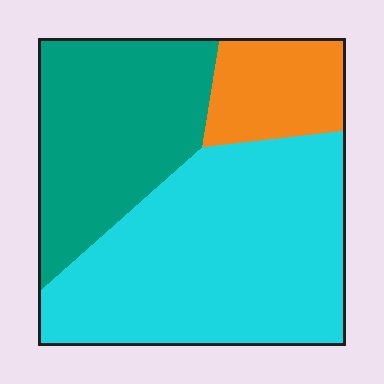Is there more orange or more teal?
Teal.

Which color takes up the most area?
Cyan, at roughly 55%.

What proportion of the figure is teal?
Teal takes up about one third (1/3) of the figure.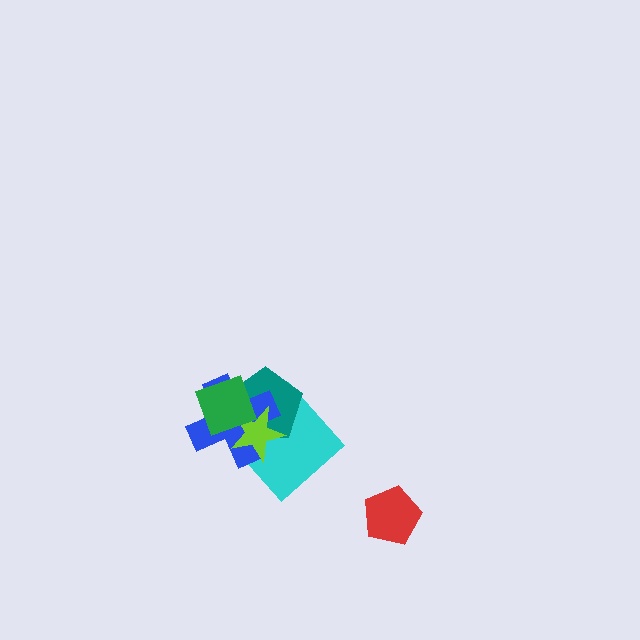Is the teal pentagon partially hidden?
Yes, it is partially covered by another shape.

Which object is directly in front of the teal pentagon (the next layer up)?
The blue cross is directly in front of the teal pentagon.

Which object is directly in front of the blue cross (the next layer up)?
The lime star is directly in front of the blue cross.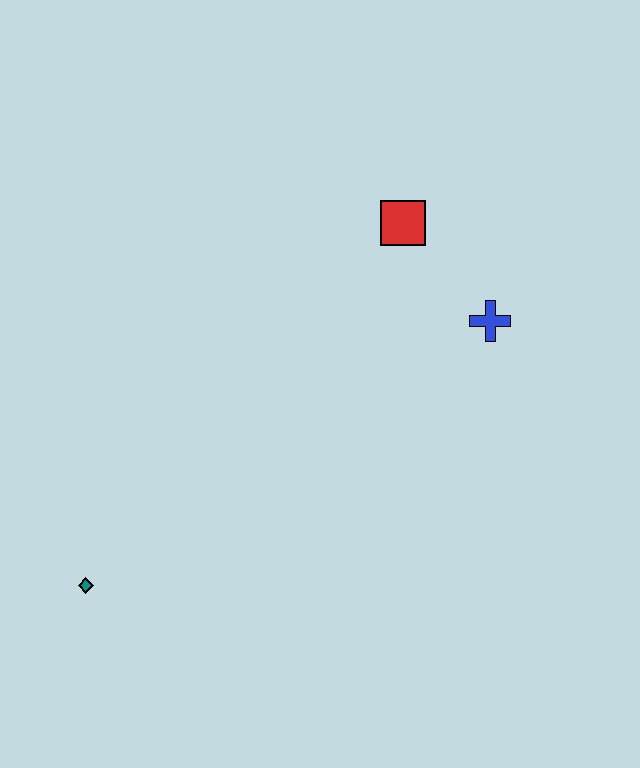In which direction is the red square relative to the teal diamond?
The red square is above the teal diamond.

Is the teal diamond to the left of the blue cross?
Yes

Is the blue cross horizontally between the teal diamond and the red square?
No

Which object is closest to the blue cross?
The red square is closest to the blue cross.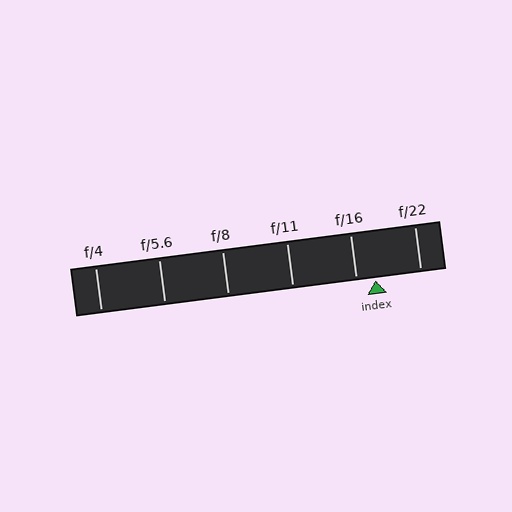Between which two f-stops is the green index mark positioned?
The index mark is between f/16 and f/22.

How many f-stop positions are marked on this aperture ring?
There are 6 f-stop positions marked.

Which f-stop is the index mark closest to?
The index mark is closest to f/16.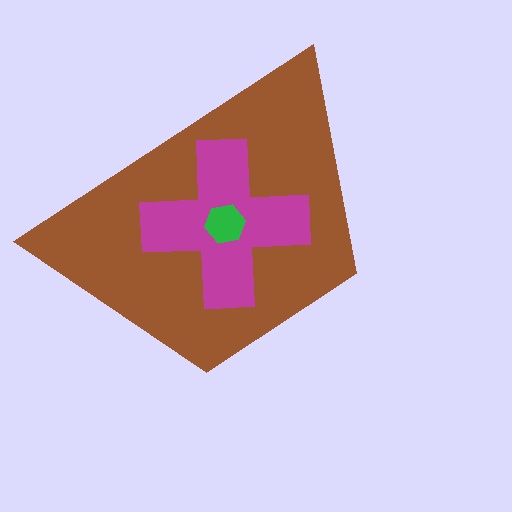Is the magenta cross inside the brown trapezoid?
Yes.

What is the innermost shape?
The green hexagon.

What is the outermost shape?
The brown trapezoid.